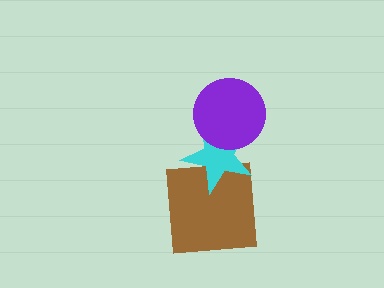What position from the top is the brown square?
The brown square is 3rd from the top.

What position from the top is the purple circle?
The purple circle is 1st from the top.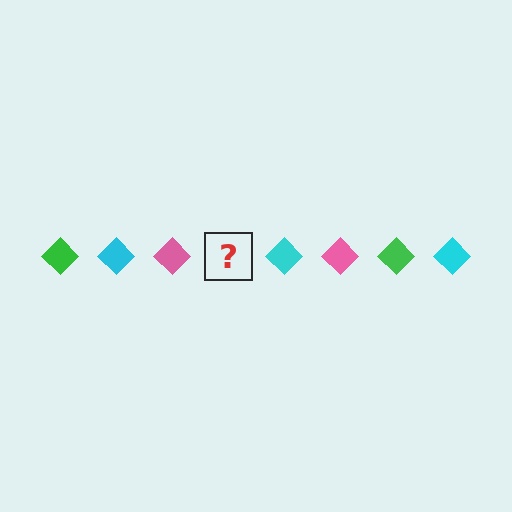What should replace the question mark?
The question mark should be replaced with a green diamond.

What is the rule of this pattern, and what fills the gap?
The rule is that the pattern cycles through green, cyan, pink diamonds. The gap should be filled with a green diamond.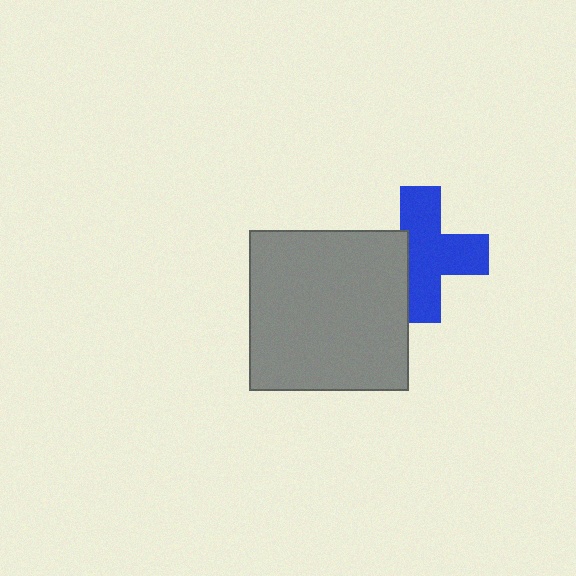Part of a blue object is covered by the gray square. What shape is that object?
It is a cross.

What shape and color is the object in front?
The object in front is a gray square.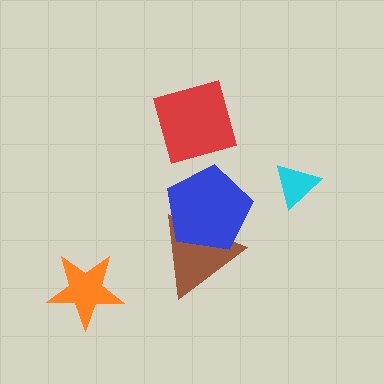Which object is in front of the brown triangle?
The blue pentagon is in front of the brown triangle.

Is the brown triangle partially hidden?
Yes, it is partially covered by another shape.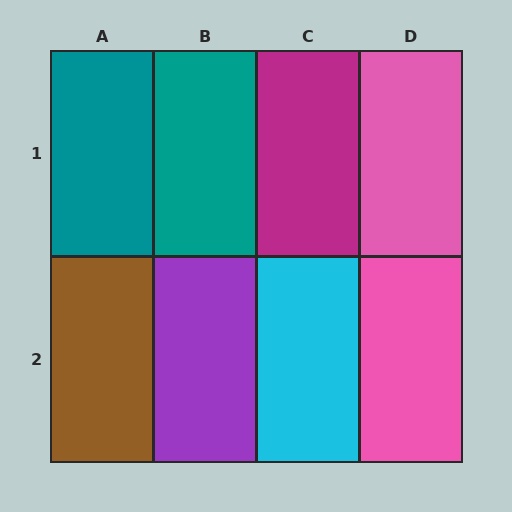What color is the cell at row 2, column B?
Purple.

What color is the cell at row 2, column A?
Brown.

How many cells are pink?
2 cells are pink.